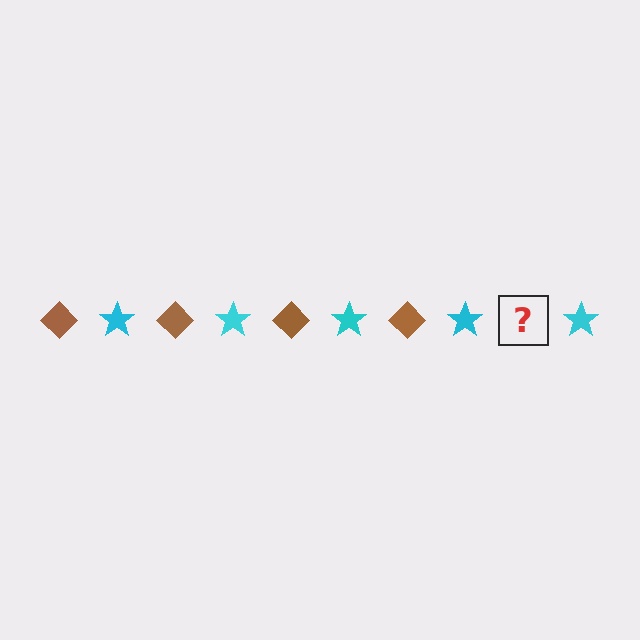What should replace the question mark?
The question mark should be replaced with a brown diamond.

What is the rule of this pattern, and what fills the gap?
The rule is that the pattern alternates between brown diamond and cyan star. The gap should be filled with a brown diamond.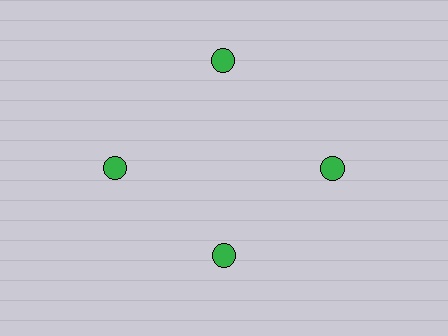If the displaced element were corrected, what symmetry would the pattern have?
It would have 4-fold rotational symmetry — the pattern would map onto itself every 90 degrees.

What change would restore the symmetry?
The symmetry would be restored by moving it outward, back onto the ring so that all 4 circles sit at equal angles and equal distance from the center.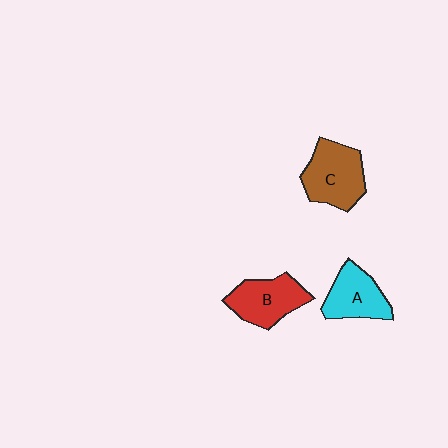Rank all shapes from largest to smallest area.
From largest to smallest: C (brown), B (red), A (cyan).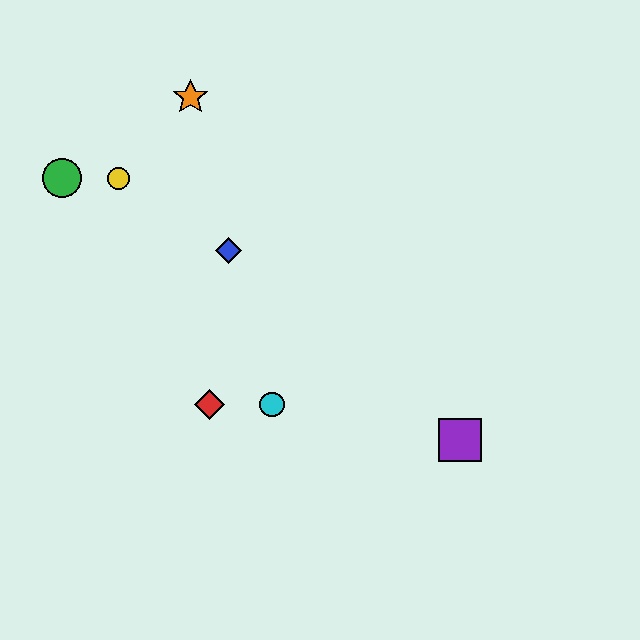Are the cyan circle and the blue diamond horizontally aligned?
No, the cyan circle is at y≈405 and the blue diamond is at y≈251.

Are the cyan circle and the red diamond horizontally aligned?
Yes, both are at y≈405.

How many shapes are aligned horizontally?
2 shapes (the red diamond, the cyan circle) are aligned horizontally.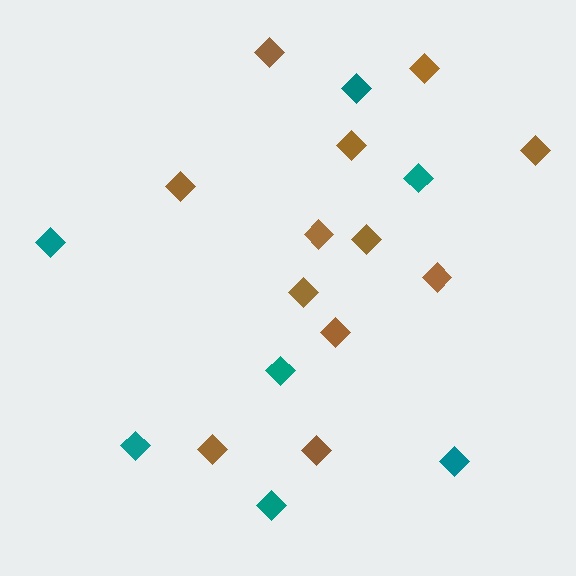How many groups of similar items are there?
There are 2 groups: one group of teal diamonds (7) and one group of brown diamonds (12).